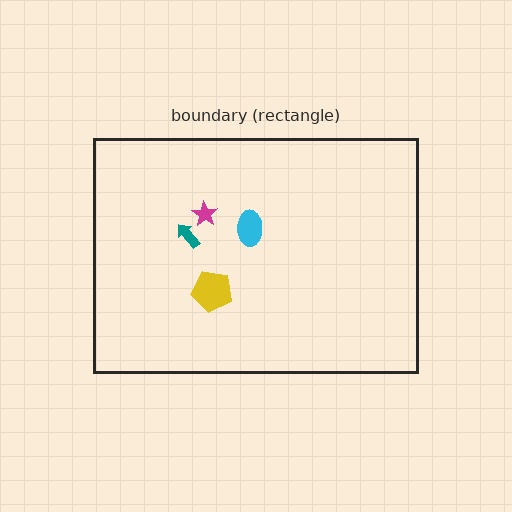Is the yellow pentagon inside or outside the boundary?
Inside.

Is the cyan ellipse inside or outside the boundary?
Inside.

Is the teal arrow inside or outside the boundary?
Inside.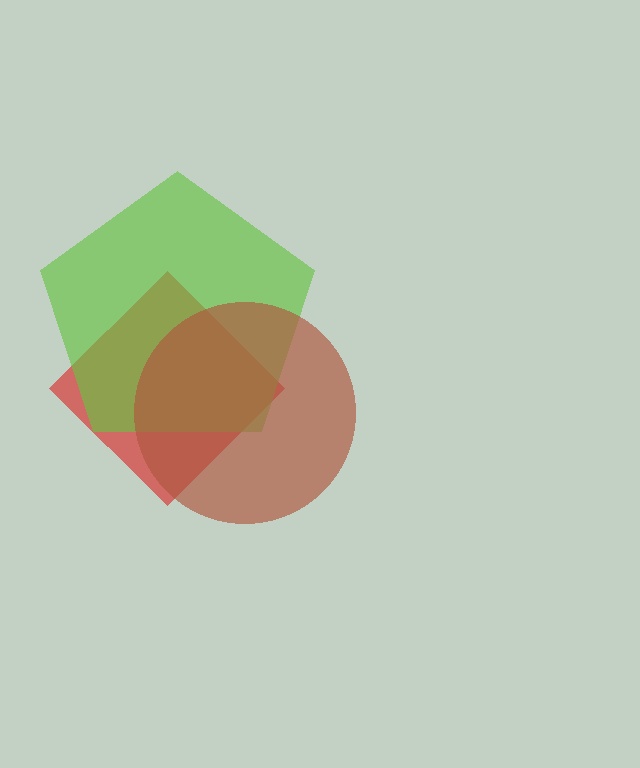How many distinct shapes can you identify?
There are 3 distinct shapes: a red diamond, a lime pentagon, a brown circle.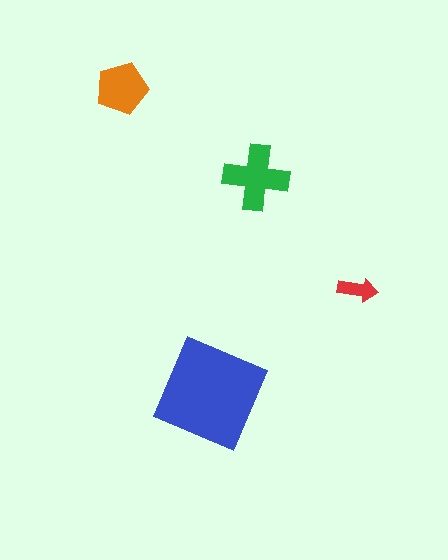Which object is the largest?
The blue square.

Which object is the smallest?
The red arrow.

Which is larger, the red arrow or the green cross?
The green cross.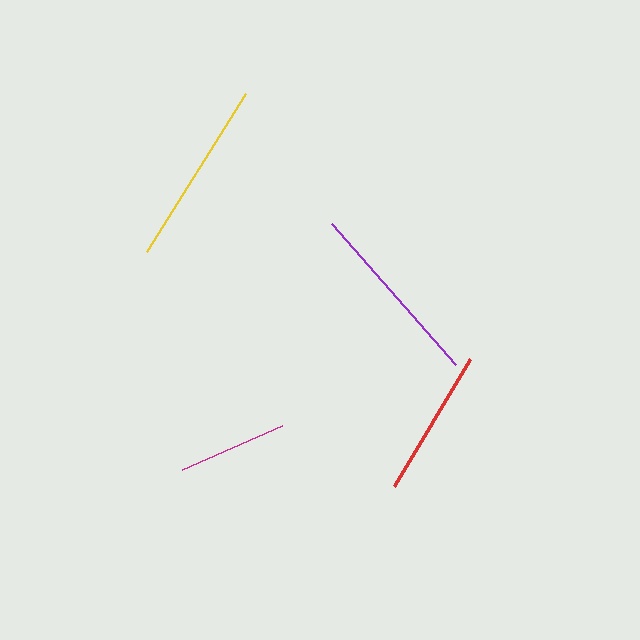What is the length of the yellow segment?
The yellow segment is approximately 186 pixels long.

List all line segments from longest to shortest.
From longest to shortest: purple, yellow, red, magenta.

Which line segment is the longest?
The purple line is the longest at approximately 188 pixels.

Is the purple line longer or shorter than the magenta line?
The purple line is longer than the magenta line.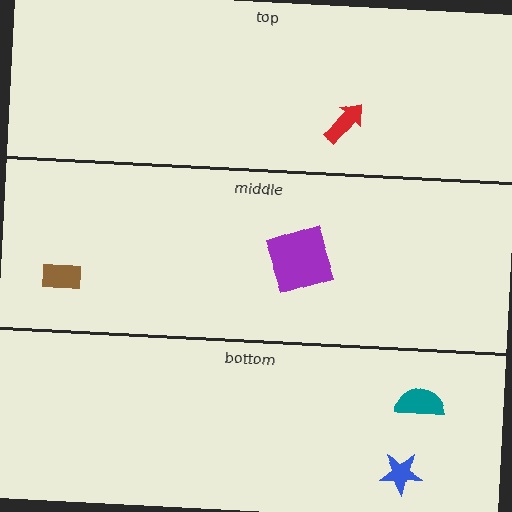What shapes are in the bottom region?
The blue star, the teal semicircle.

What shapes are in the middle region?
The brown rectangle, the purple square.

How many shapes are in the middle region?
2.